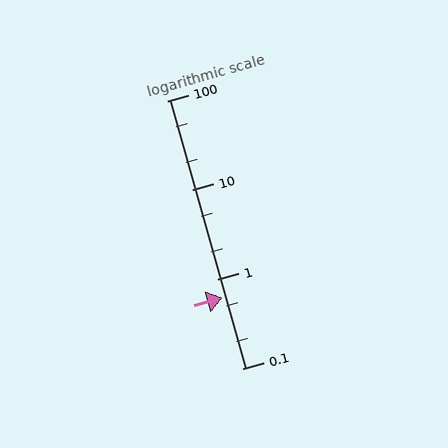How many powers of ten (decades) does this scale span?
The scale spans 3 decades, from 0.1 to 100.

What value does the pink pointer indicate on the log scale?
The pointer indicates approximately 0.62.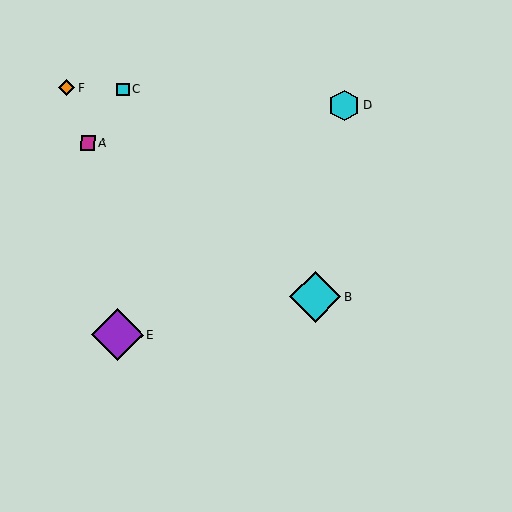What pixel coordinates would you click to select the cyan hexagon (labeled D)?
Click at (344, 106) to select the cyan hexagon D.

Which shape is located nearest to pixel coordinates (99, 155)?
The magenta square (labeled A) at (88, 143) is nearest to that location.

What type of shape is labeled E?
Shape E is a purple diamond.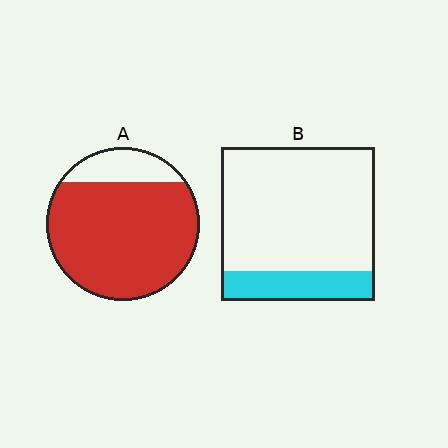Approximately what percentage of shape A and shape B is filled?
A is approximately 85% and B is approximately 20%.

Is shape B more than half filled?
No.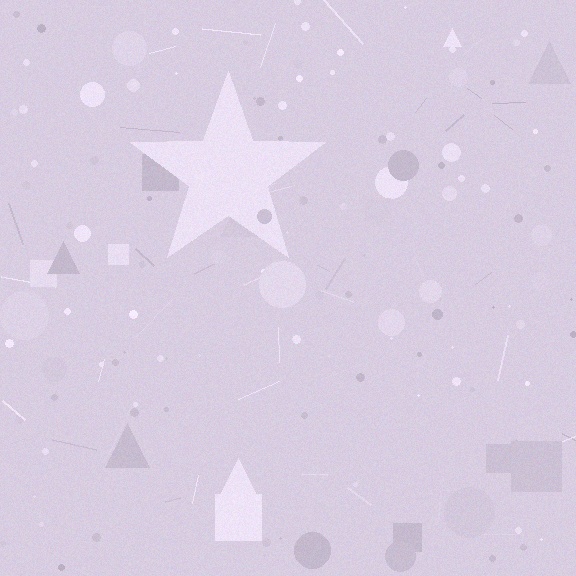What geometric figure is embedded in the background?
A star is embedded in the background.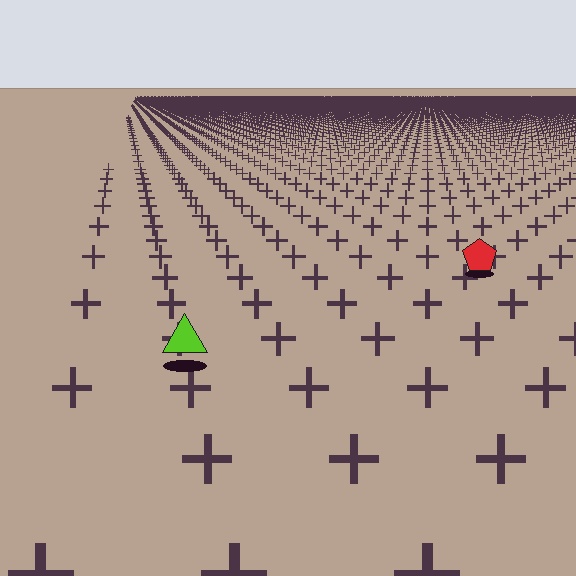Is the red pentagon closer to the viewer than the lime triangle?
No. The lime triangle is closer — you can tell from the texture gradient: the ground texture is coarser near it.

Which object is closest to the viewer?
The lime triangle is closest. The texture marks near it are larger and more spread out.